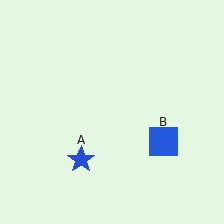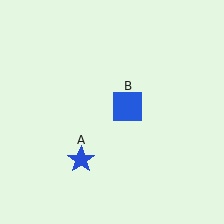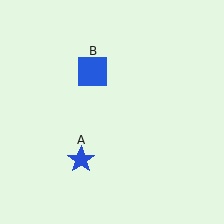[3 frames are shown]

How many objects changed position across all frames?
1 object changed position: blue square (object B).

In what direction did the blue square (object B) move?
The blue square (object B) moved up and to the left.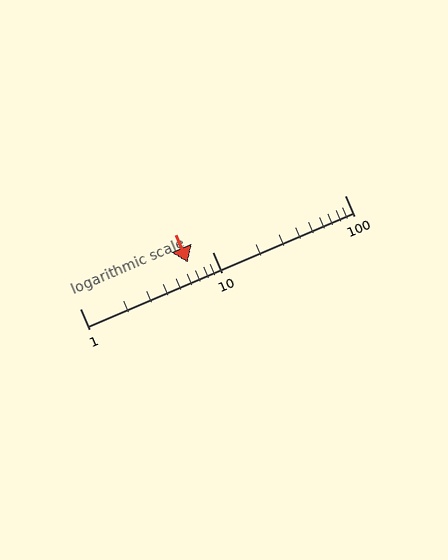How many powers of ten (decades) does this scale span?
The scale spans 2 decades, from 1 to 100.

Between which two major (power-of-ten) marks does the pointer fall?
The pointer is between 1 and 10.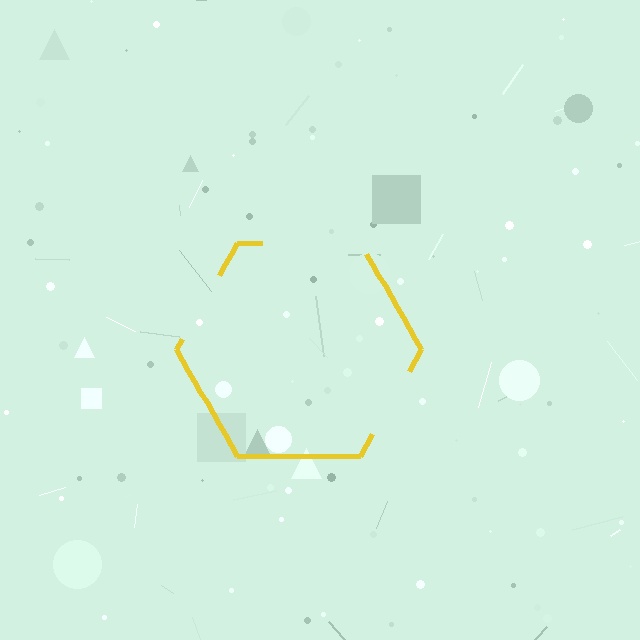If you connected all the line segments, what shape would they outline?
They would outline a hexagon.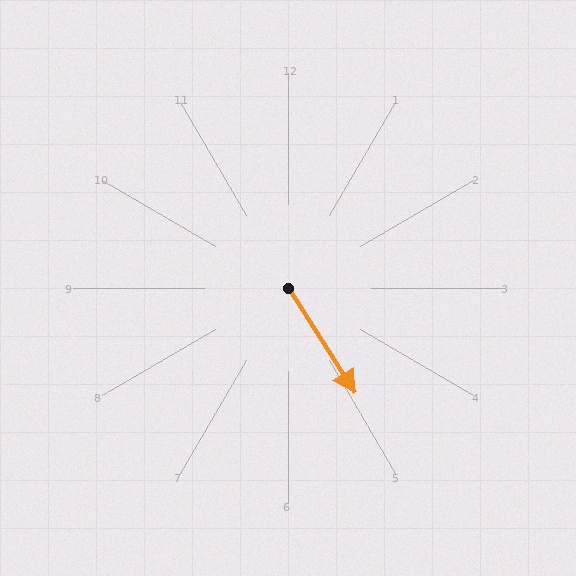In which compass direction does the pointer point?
Southeast.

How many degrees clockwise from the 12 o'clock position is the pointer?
Approximately 148 degrees.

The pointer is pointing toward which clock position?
Roughly 5 o'clock.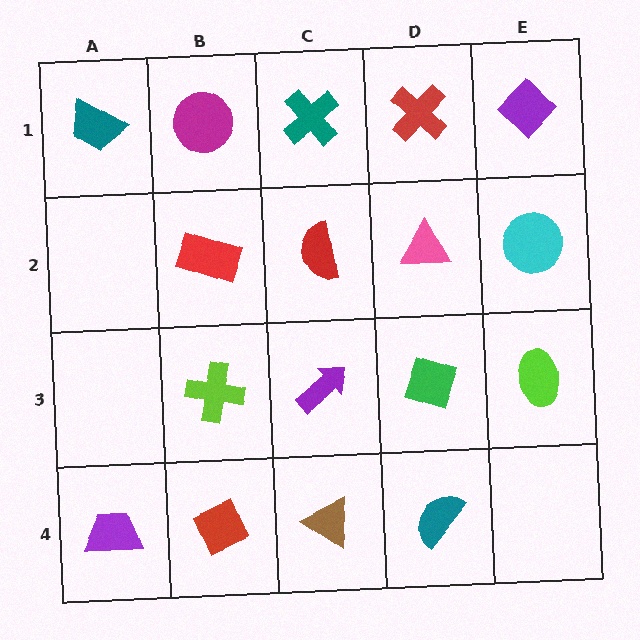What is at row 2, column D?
A pink triangle.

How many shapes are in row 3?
4 shapes.